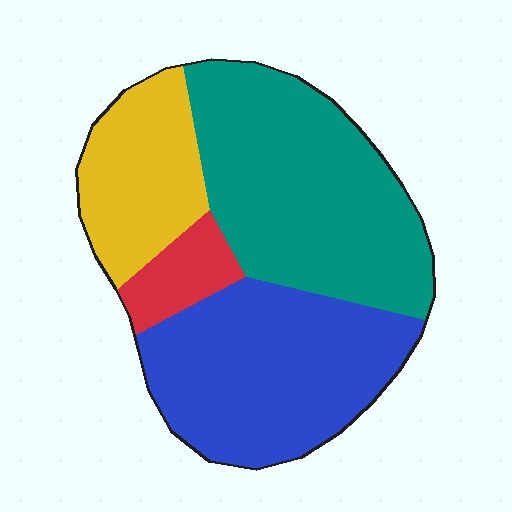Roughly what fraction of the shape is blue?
Blue takes up about one third (1/3) of the shape.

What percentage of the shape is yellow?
Yellow takes up about one fifth (1/5) of the shape.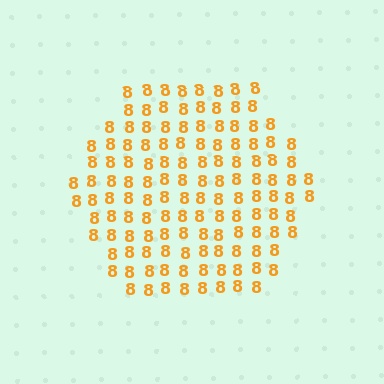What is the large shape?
The large shape is a hexagon.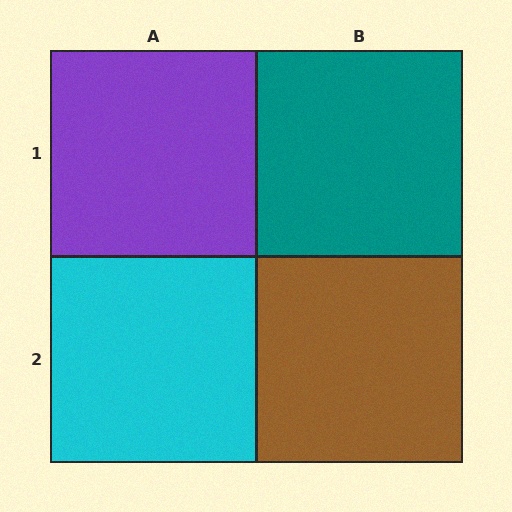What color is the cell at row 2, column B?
Brown.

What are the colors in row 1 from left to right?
Purple, teal.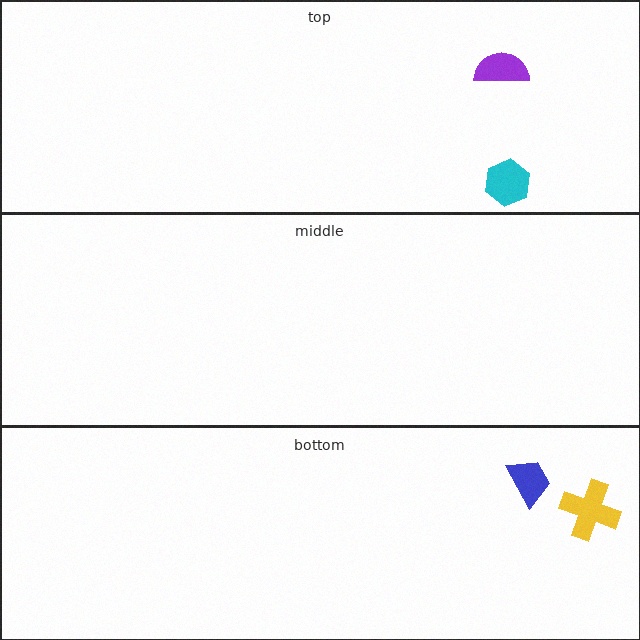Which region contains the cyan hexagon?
The top region.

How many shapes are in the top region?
2.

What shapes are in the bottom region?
The blue trapezoid, the yellow cross.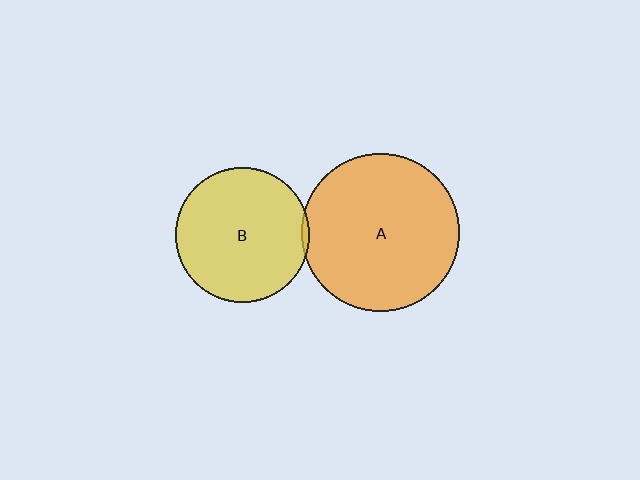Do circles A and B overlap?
Yes.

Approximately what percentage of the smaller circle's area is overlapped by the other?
Approximately 5%.